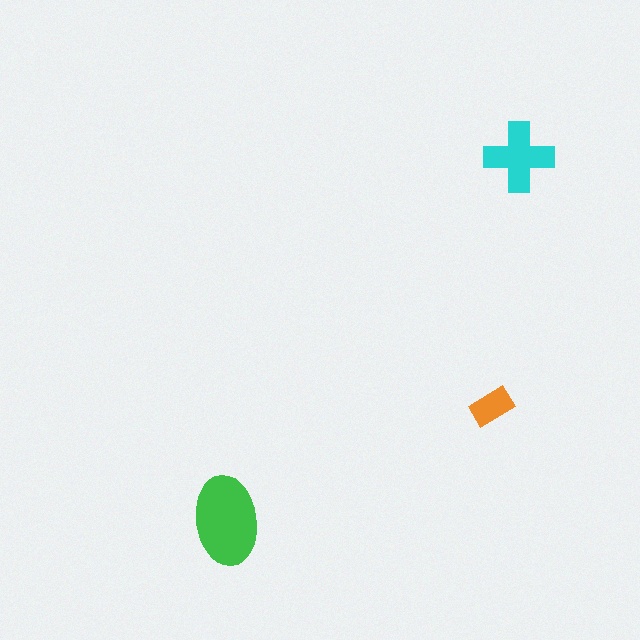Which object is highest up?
The cyan cross is topmost.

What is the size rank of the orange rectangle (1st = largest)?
3rd.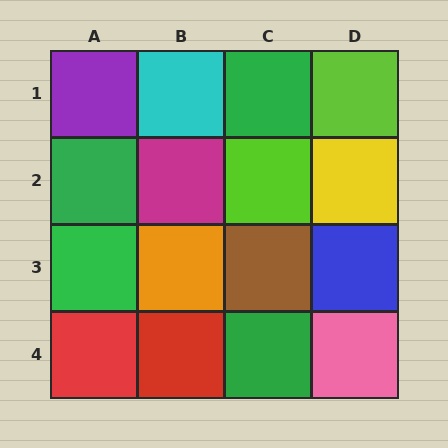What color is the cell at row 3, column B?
Orange.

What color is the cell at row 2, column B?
Magenta.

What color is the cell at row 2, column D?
Yellow.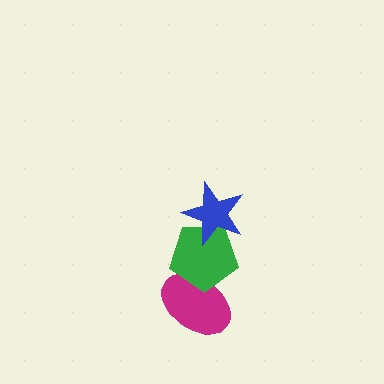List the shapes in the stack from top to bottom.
From top to bottom: the blue star, the green pentagon, the magenta ellipse.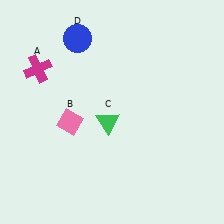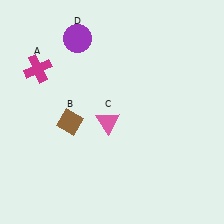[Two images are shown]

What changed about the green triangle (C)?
In Image 1, C is green. In Image 2, it changed to pink.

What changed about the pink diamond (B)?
In Image 1, B is pink. In Image 2, it changed to brown.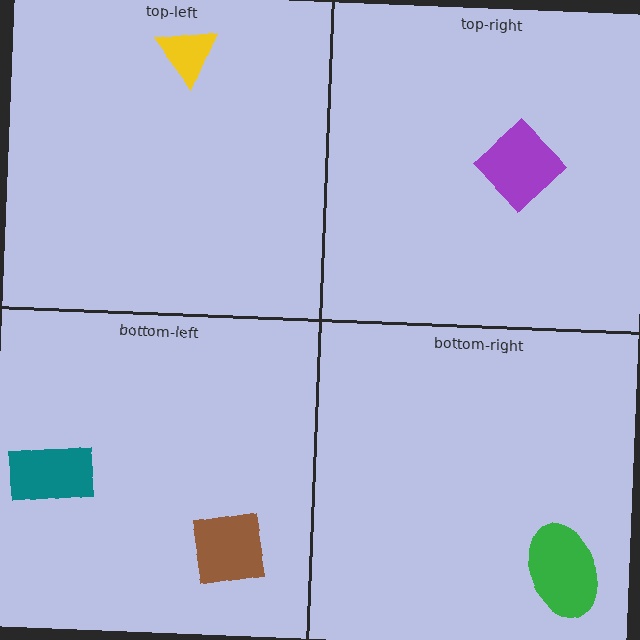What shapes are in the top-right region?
The purple diamond.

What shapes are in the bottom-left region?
The teal rectangle, the brown square.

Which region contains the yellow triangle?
The top-left region.